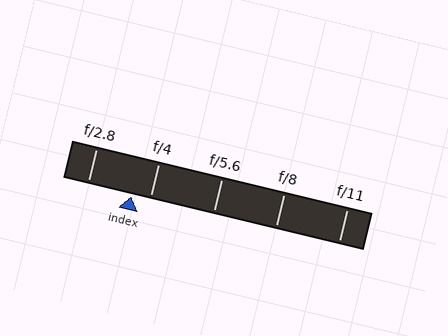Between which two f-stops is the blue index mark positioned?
The index mark is between f/2.8 and f/4.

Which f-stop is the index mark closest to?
The index mark is closest to f/4.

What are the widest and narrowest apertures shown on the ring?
The widest aperture shown is f/2.8 and the narrowest is f/11.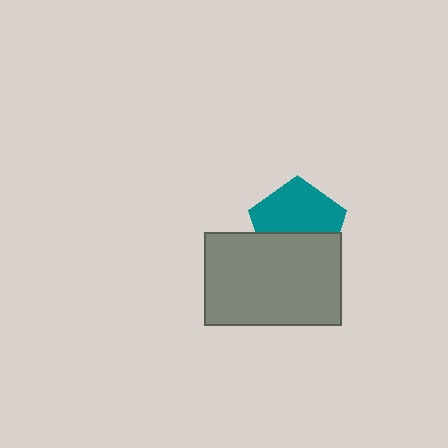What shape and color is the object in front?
The object in front is a gray rectangle.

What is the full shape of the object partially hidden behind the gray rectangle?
The partially hidden object is a teal pentagon.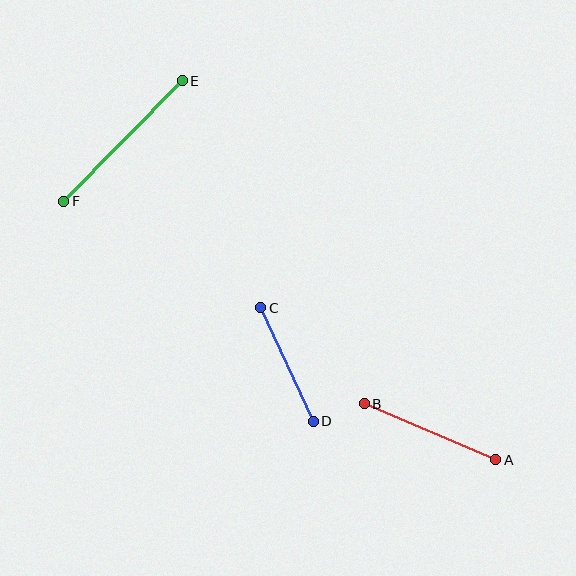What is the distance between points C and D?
The distance is approximately 125 pixels.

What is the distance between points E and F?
The distance is approximately 170 pixels.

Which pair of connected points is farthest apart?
Points E and F are farthest apart.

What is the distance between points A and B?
The distance is approximately 143 pixels.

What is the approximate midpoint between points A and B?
The midpoint is at approximately (430, 432) pixels.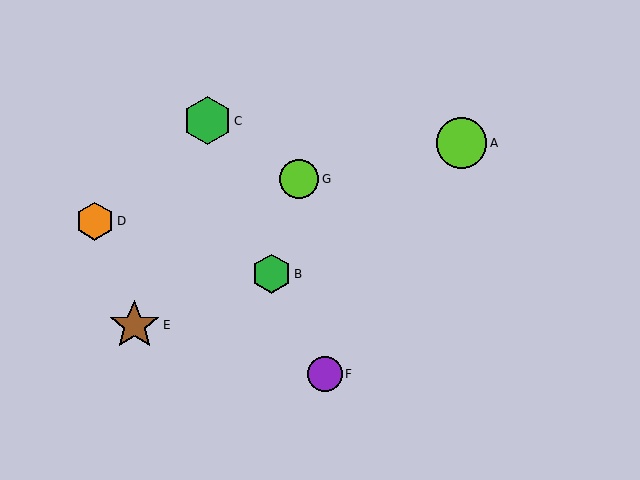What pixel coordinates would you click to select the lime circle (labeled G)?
Click at (299, 179) to select the lime circle G.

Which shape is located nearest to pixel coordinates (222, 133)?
The green hexagon (labeled C) at (207, 121) is nearest to that location.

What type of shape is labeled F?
Shape F is a purple circle.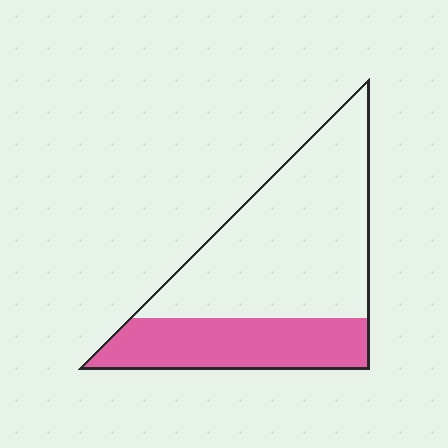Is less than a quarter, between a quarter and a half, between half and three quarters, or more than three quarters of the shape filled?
Between a quarter and a half.